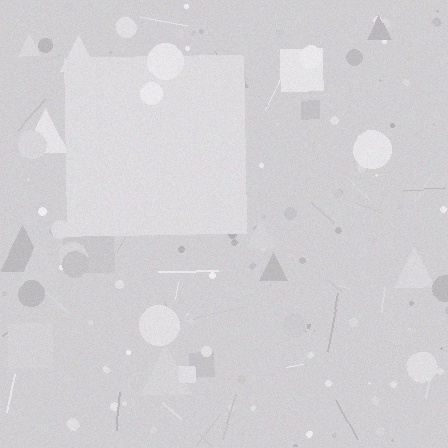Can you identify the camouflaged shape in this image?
The camouflaged shape is a square.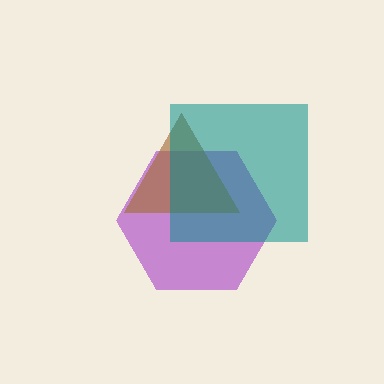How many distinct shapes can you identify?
There are 3 distinct shapes: a purple hexagon, a brown triangle, a teal square.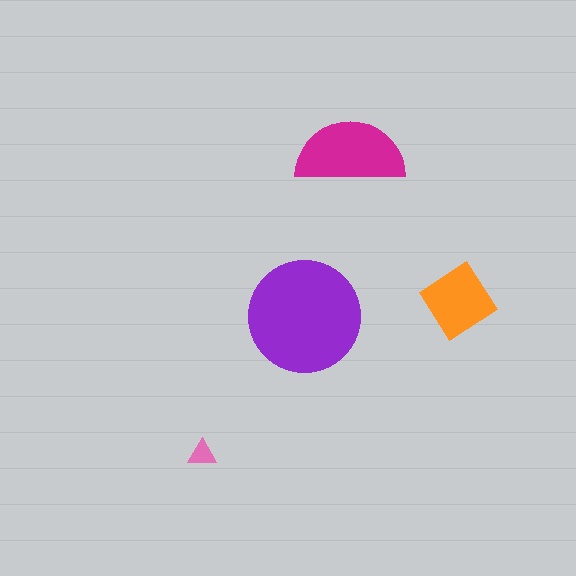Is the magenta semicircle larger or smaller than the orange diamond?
Larger.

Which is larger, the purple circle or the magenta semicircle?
The purple circle.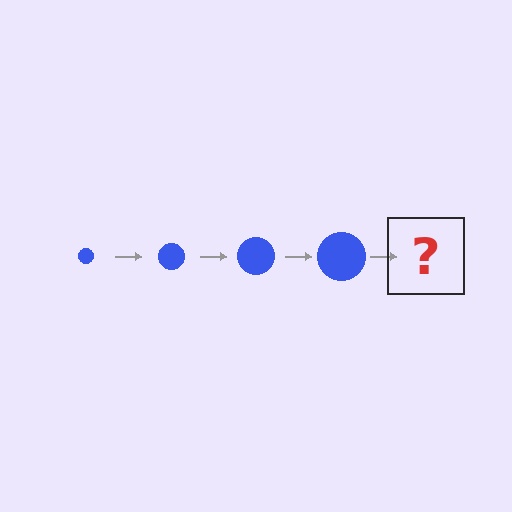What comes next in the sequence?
The next element should be a blue circle, larger than the previous one.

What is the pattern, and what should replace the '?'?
The pattern is that the circle gets progressively larger each step. The '?' should be a blue circle, larger than the previous one.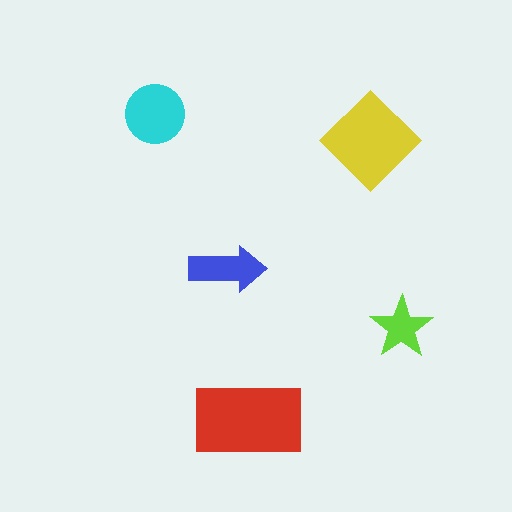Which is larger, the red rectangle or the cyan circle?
The red rectangle.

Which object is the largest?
The red rectangle.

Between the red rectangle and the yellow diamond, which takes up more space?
The red rectangle.